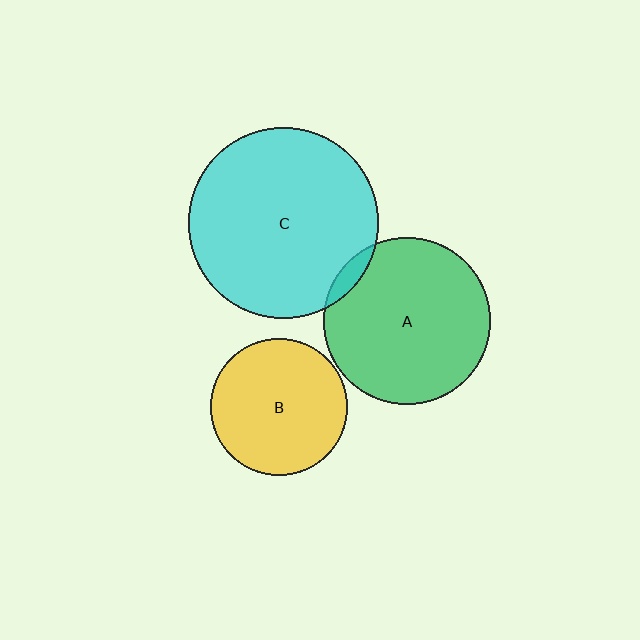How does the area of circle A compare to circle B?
Approximately 1.5 times.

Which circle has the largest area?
Circle C (cyan).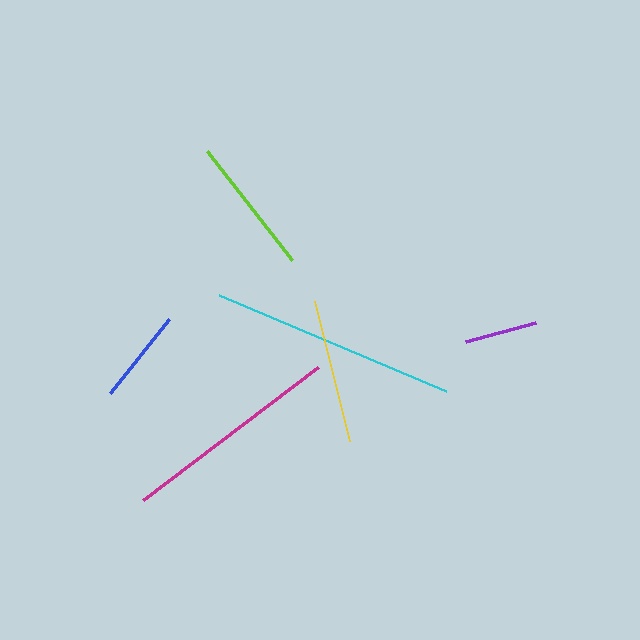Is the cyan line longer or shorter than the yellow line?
The cyan line is longer than the yellow line.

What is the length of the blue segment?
The blue segment is approximately 95 pixels long.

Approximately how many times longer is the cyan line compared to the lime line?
The cyan line is approximately 1.8 times the length of the lime line.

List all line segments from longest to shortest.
From longest to shortest: cyan, magenta, yellow, lime, blue, purple.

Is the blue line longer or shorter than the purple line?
The blue line is longer than the purple line.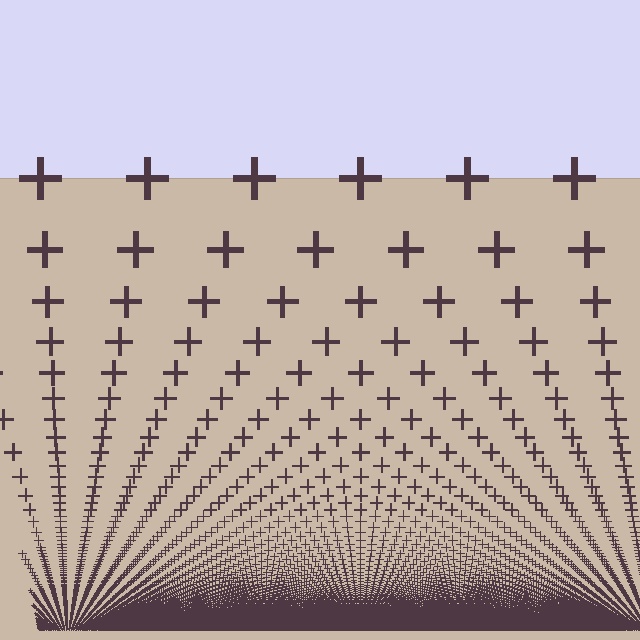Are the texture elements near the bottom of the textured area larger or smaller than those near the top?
Smaller. The gradient is inverted — elements near the bottom are smaller and denser.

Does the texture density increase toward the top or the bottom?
Density increases toward the bottom.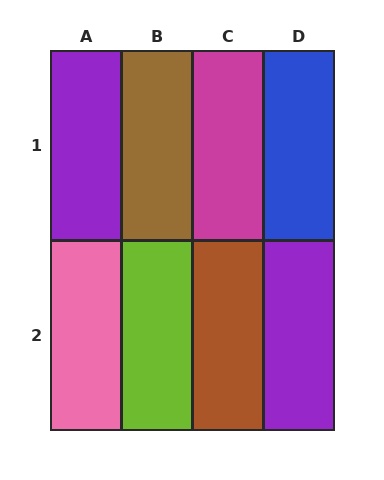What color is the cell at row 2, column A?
Pink.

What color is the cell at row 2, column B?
Lime.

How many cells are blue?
1 cell is blue.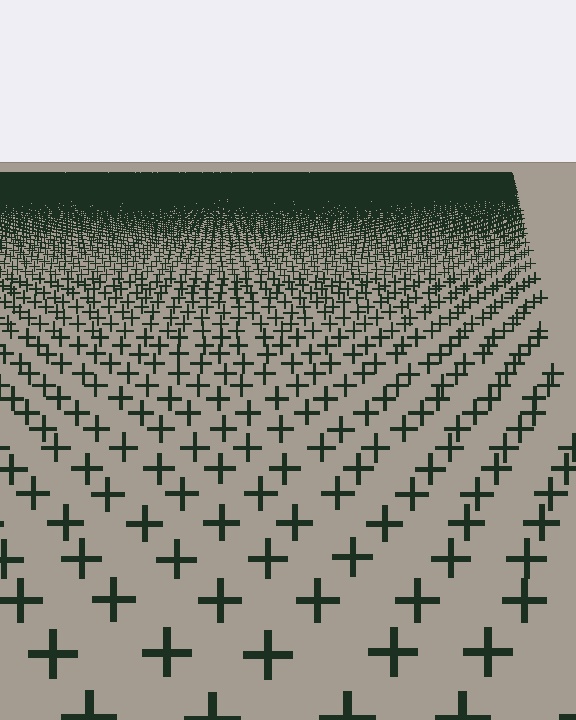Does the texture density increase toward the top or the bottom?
Density increases toward the top.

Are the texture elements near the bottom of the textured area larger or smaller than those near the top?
Larger. Near the bottom, elements are closer to the viewer and appear at a bigger on-screen size.